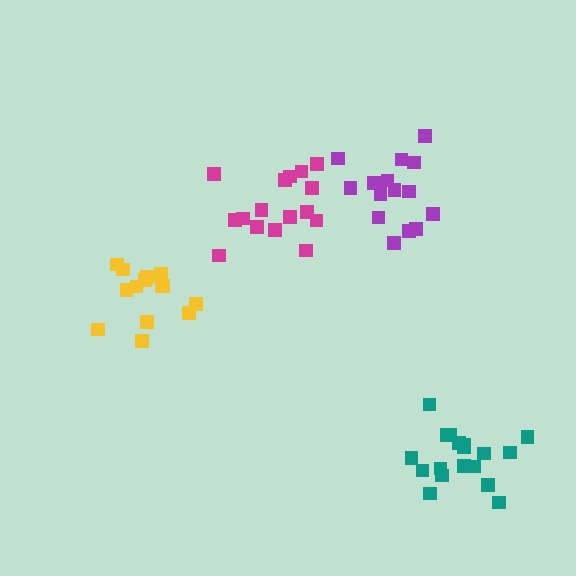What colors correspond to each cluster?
The clusters are colored: yellow, magenta, teal, purple.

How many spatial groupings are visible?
There are 4 spatial groupings.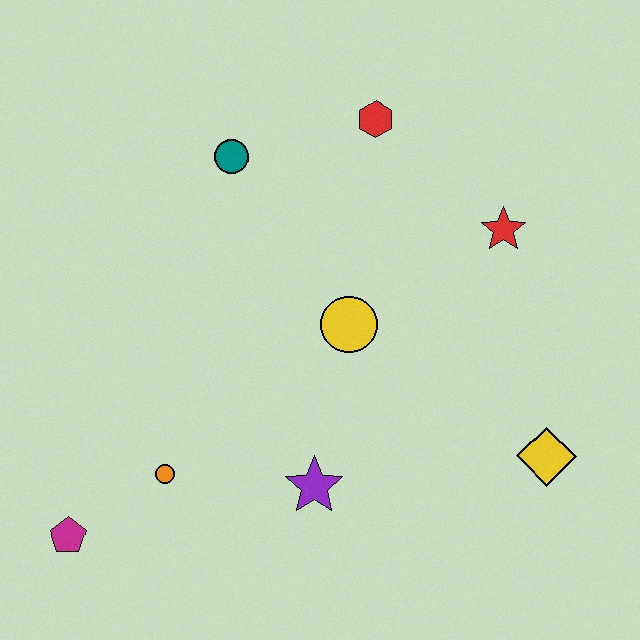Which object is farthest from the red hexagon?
The magenta pentagon is farthest from the red hexagon.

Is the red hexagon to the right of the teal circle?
Yes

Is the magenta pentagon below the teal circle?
Yes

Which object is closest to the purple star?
The orange circle is closest to the purple star.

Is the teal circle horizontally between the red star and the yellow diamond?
No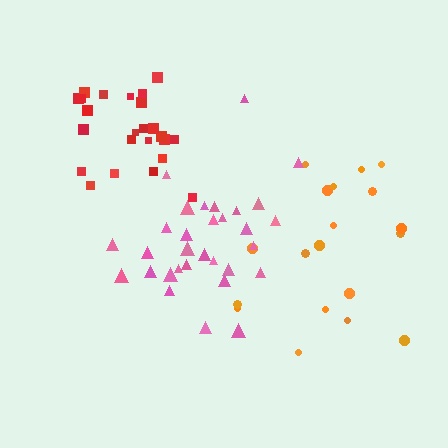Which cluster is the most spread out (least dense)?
Orange.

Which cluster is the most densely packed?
Red.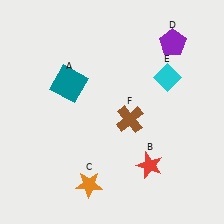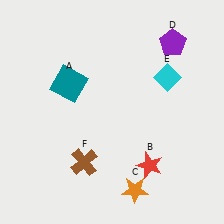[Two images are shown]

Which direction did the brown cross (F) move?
The brown cross (F) moved left.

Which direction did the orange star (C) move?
The orange star (C) moved right.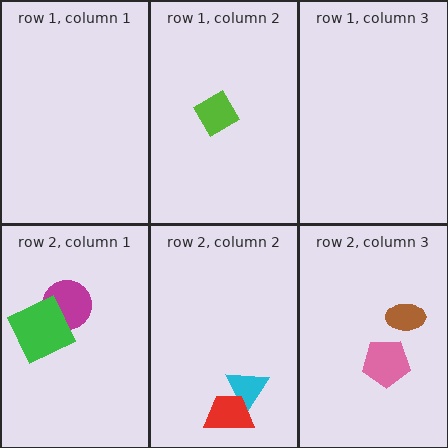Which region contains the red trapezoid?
The row 2, column 2 region.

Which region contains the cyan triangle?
The row 2, column 2 region.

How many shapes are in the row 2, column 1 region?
2.